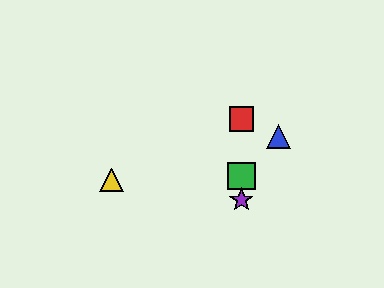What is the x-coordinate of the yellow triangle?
The yellow triangle is at x≈111.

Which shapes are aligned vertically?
The red square, the green square, the purple star are aligned vertically.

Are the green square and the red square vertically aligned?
Yes, both are at x≈241.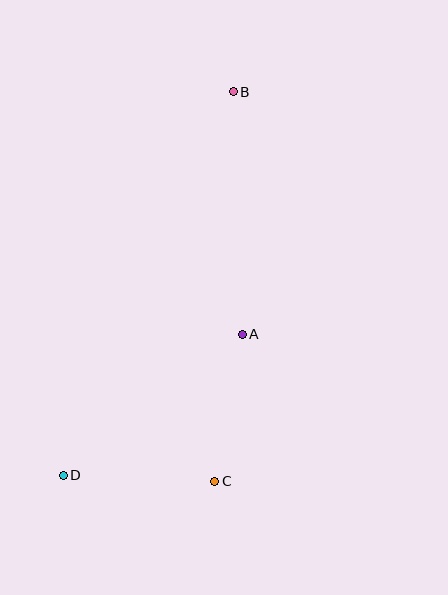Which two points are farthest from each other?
Points B and D are farthest from each other.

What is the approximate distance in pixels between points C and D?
The distance between C and D is approximately 151 pixels.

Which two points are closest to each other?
Points A and C are closest to each other.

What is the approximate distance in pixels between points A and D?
The distance between A and D is approximately 228 pixels.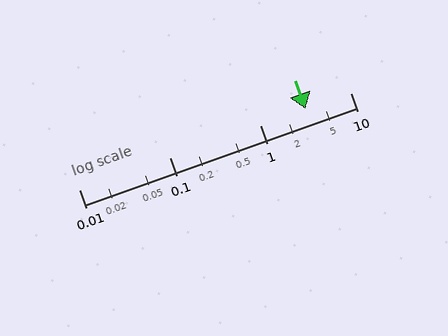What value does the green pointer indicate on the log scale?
The pointer indicates approximately 3.2.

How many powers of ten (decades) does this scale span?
The scale spans 3 decades, from 0.01 to 10.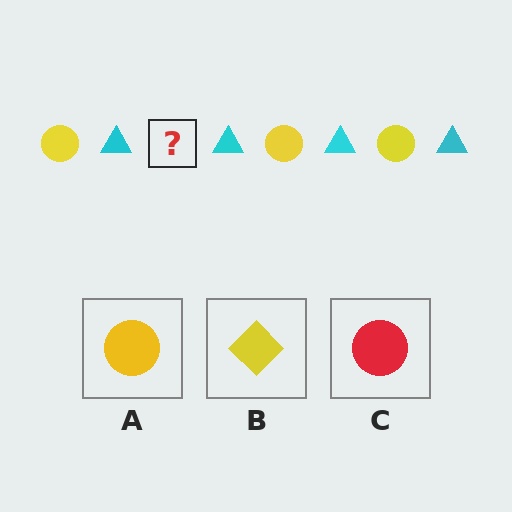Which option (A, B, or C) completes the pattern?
A.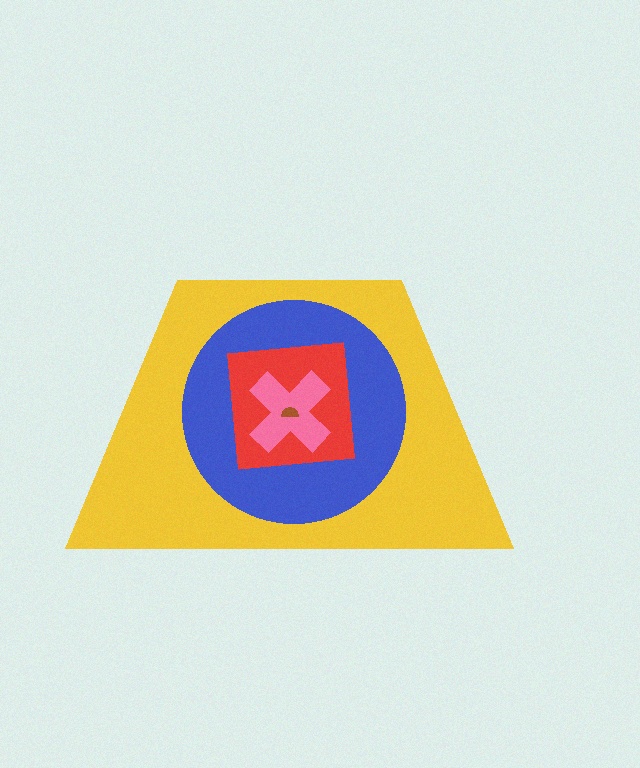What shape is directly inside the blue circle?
The red square.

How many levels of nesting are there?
5.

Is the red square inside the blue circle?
Yes.